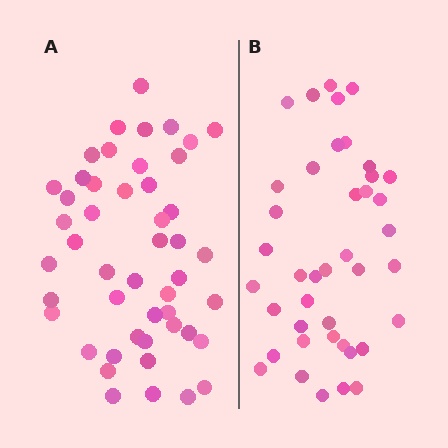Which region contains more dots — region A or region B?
Region A (the left region) has more dots.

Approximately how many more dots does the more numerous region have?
Region A has roughly 8 or so more dots than region B.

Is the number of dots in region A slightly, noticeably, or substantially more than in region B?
Region A has only slightly more — the two regions are fairly close. The ratio is roughly 1.2 to 1.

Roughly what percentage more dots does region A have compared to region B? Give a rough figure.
About 15% more.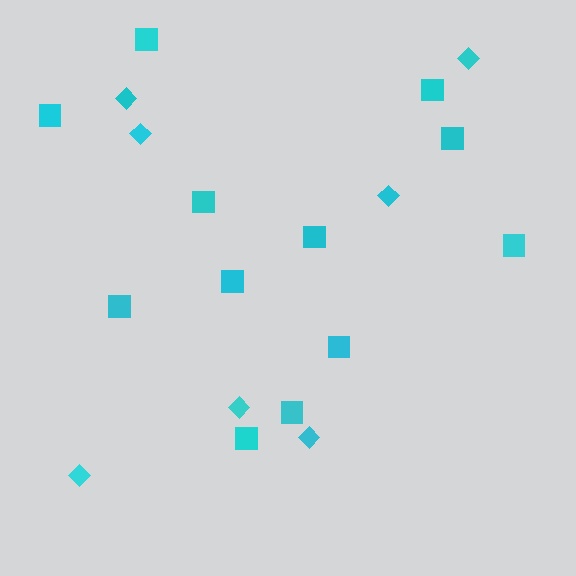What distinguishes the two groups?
There are 2 groups: one group of diamonds (7) and one group of squares (12).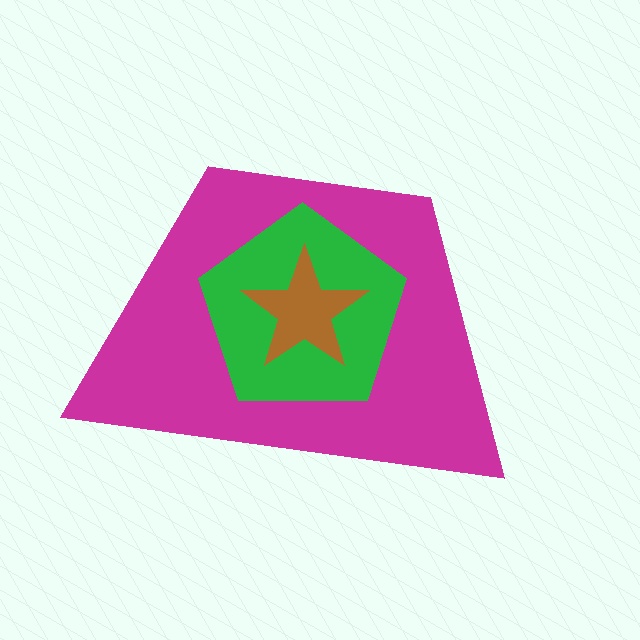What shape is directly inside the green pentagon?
The brown star.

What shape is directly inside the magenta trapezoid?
The green pentagon.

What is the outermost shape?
The magenta trapezoid.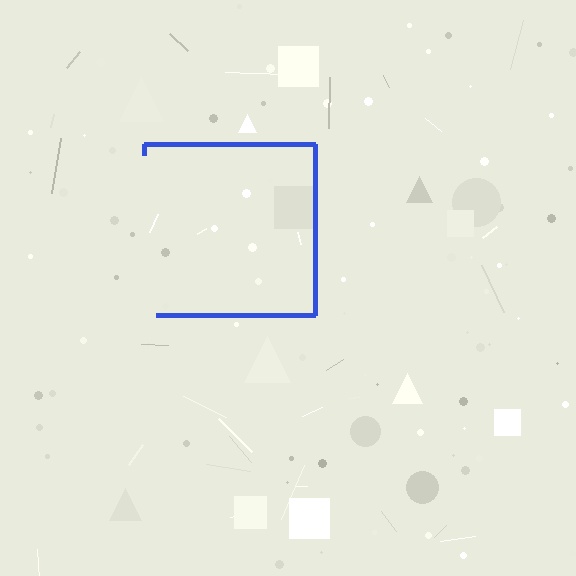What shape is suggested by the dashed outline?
The dashed outline suggests a square.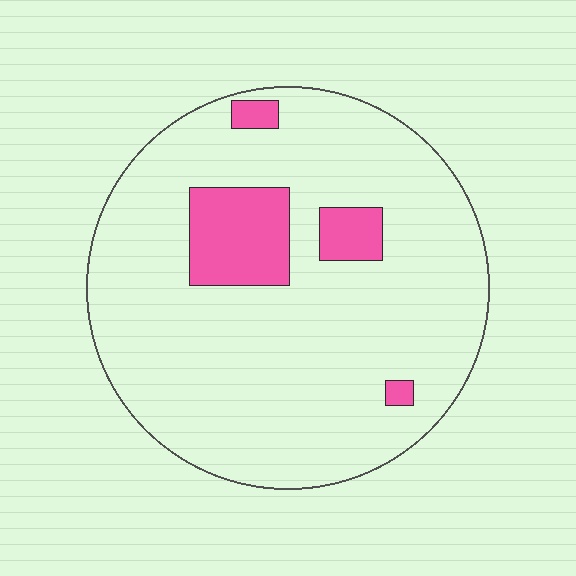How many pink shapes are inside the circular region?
4.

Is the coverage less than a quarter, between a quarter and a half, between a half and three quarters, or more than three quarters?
Less than a quarter.